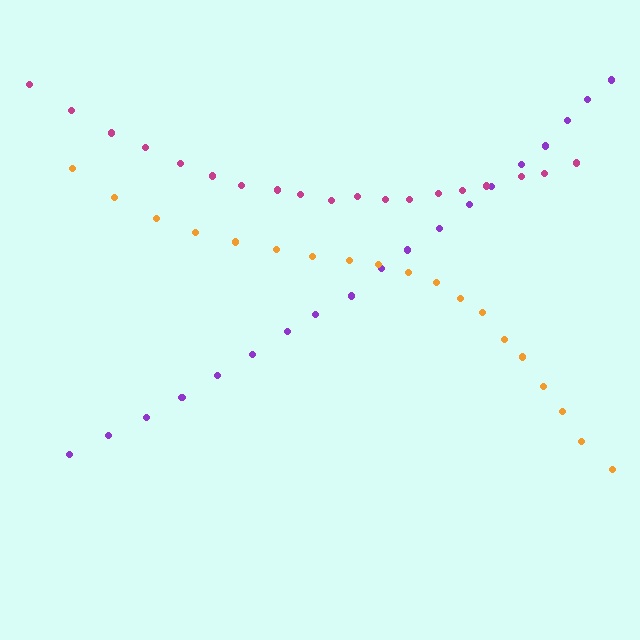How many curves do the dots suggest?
There are 3 distinct paths.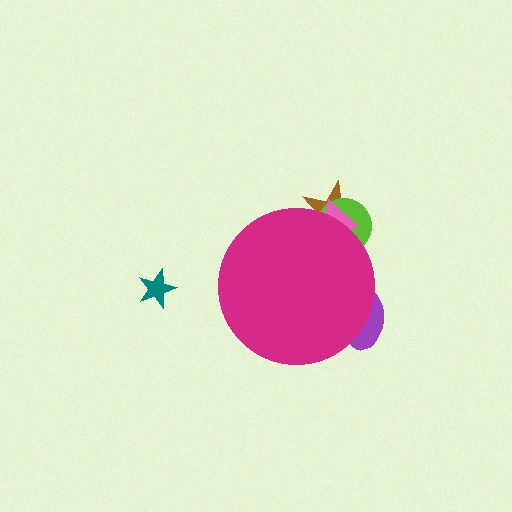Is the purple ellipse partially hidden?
Yes, the purple ellipse is partially hidden behind the magenta circle.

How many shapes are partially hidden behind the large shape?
4 shapes are partially hidden.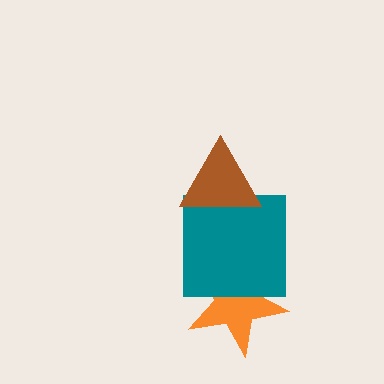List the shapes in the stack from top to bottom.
From top to bottom: the brown triangle, the teal square, the orange star.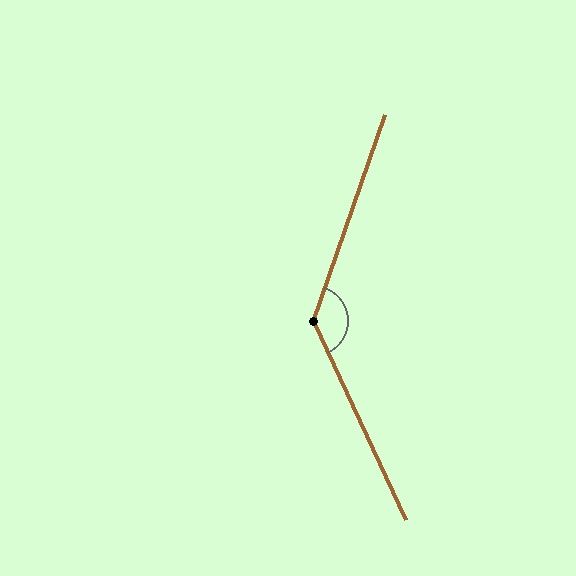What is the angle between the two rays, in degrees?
Approximately 136 degrees.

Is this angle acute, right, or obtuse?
It is obtuse.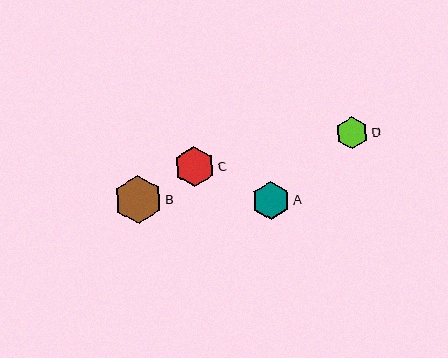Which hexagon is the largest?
Hexagon B is the largest with a size of approximately 48 pixels.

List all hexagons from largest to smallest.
From largest to smallest: B, C, A, D.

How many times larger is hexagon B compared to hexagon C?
Hexagon B is approximately 1.2 times the size of hexagon C.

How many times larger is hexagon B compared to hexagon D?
Hexagon B is approximately 1.5 times the size of hexagon D.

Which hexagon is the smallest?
Hexagon D is the smallest with a size of approximately 32 pixels.